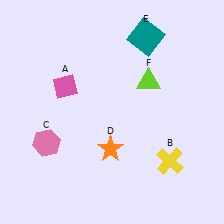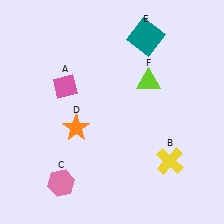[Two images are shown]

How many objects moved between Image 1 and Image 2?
2 objects moved between the two images.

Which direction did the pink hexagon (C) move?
The pink hexagon (C) moved down.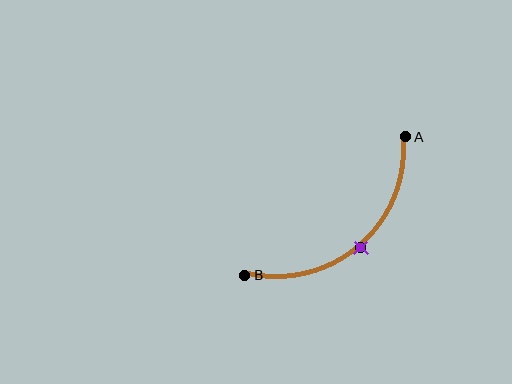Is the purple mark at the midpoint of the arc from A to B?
Yes. The purple mark lies on the arc at equal arc-length from both A and B — it is the arc midpoint.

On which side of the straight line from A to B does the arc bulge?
The arc bulges below and to the right of the straight line connecting A and B.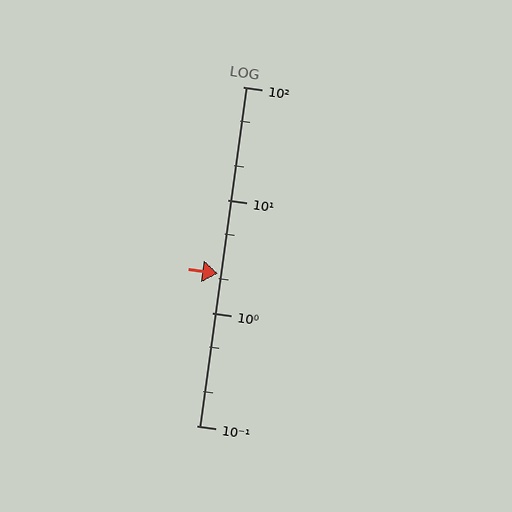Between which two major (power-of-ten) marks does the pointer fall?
The pointer is between 1 and 10.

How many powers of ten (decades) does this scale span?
The scale spans 3 decades, from 0.1 to 100.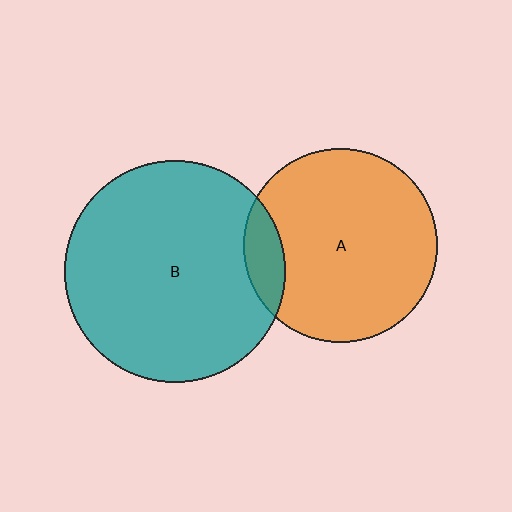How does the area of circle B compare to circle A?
Approximately 1.3 times.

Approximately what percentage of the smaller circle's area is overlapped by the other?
Approximately 10%.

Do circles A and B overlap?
Yes.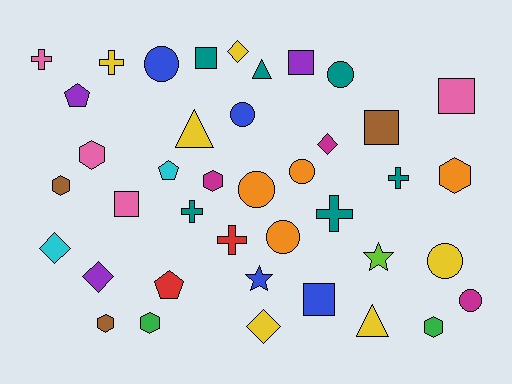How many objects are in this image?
There are 40 objects.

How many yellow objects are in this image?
There are 6 yellow objects.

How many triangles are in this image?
There are 3 triangles.